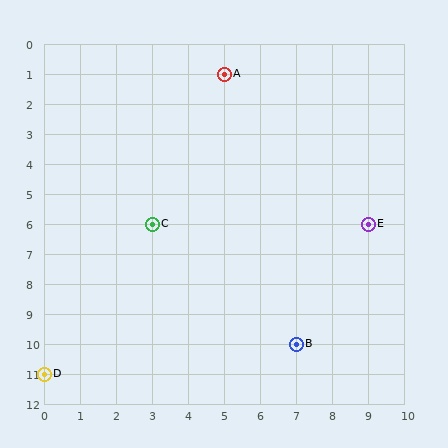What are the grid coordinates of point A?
Point A is at grid coordinates (5, 1).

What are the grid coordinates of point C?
Point C is at grid coordinates (3, 6).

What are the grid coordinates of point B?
Point B is at grid coordinates (7, 10).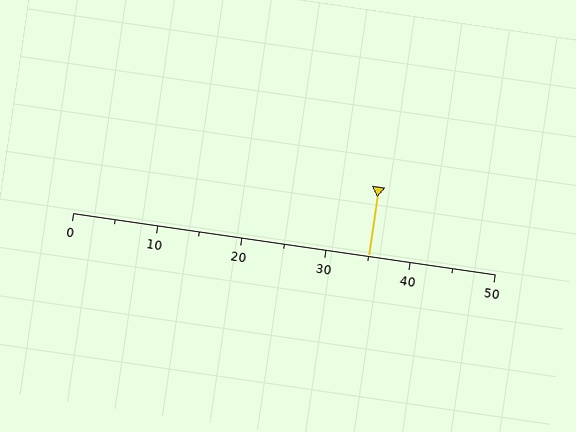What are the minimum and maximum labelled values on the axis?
The axis runs from 0 to 50.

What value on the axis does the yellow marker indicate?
The marker indicates approximately 35.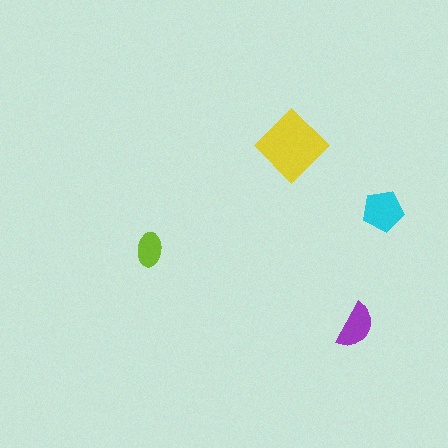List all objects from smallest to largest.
The lime ellipse, the purple semicircle, the cyan pentagon, the yellow diamond.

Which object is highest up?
The yellow diamond is topmost.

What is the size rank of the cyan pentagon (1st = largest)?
2nd.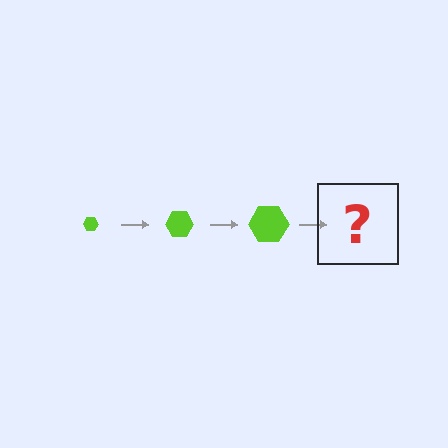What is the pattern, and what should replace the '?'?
The pattern is that the hexagon gets progressively larger each step. The '?' should be a lime hexagon, larger than the previous one.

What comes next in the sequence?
The next element should be a lime hexagon, larger than the previous one.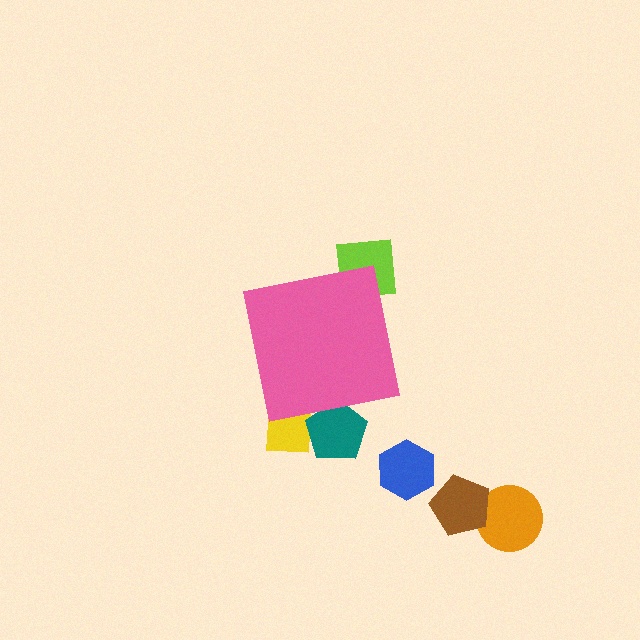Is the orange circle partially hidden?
No, the orange circle is fully visible.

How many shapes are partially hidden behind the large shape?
3 shapes are partially hidden.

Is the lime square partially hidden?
Yes, the lime square is partially hidden behind the pink square.